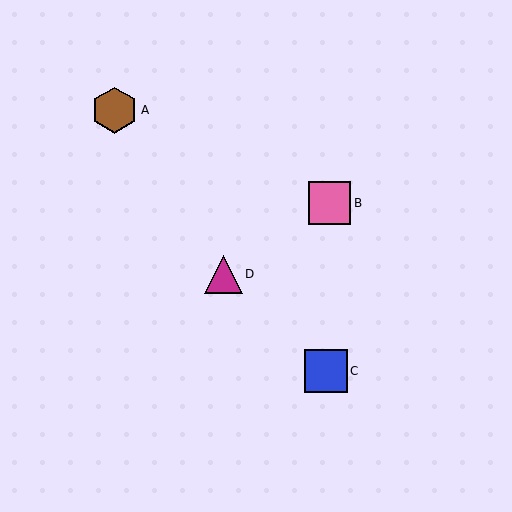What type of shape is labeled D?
Shape D is a magenta triangle.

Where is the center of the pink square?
The center of the pink square is at (329, 203).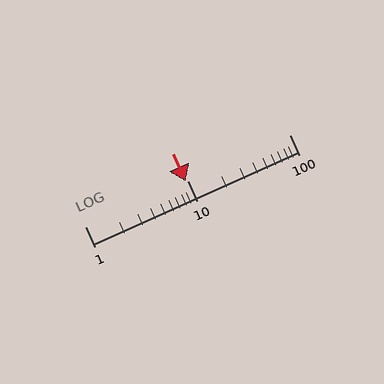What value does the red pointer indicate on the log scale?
The pointer indicates approximately 9.6.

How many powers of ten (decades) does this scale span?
The scale spans 2 decades, from 1 to 100.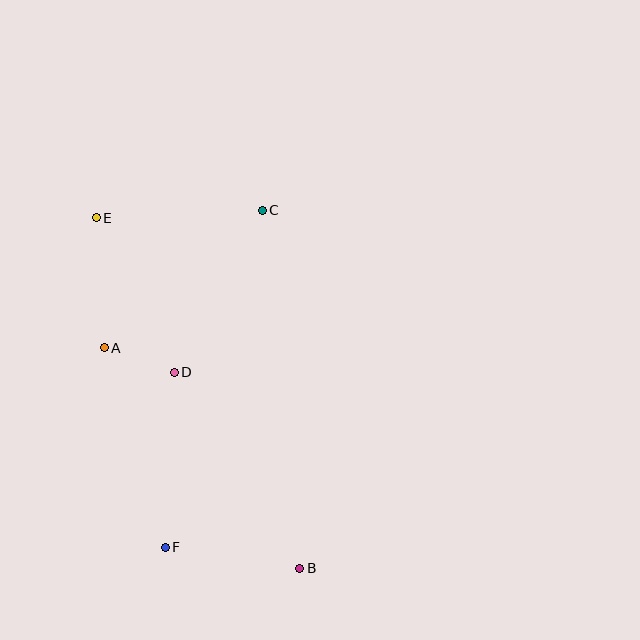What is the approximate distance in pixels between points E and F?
The distance between E and F is approximately 337 pixels.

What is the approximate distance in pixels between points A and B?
The distance between A and B is approximately 294 pixels.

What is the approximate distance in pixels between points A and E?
The distance between A and E is approximately 130 pixels.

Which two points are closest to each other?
Points A and D are closest to each other.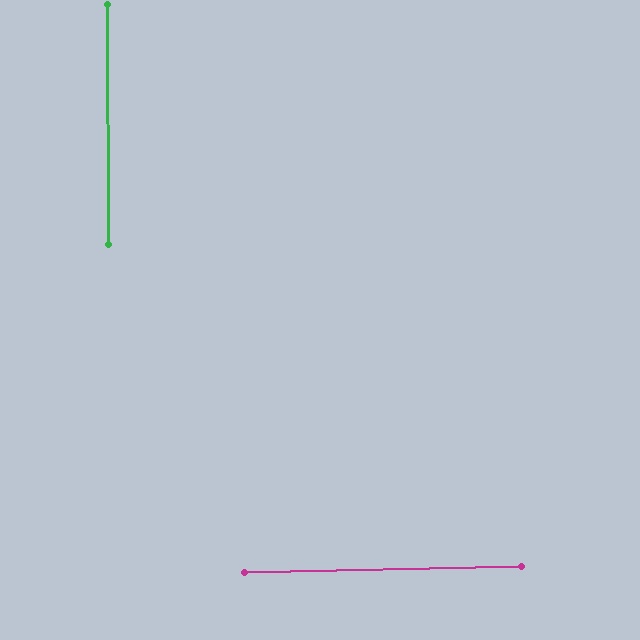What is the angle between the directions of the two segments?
Approximately 89 degrees.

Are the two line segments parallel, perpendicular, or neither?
Perpendicular — they meet at approximately 89°.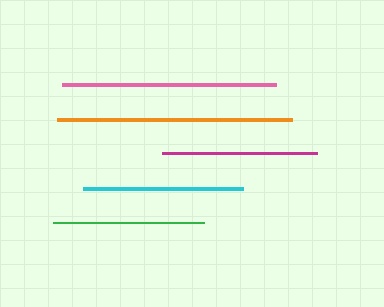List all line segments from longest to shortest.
From longest to shortest: orange, pink, cyan, magenta, green.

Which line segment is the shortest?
The green line is the shortest at approximately 150 pixels.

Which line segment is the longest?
The orange line is the longest at approximately 234 pixels.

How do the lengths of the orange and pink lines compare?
The orange and pink lines are approximately the same length.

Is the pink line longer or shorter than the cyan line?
The pink line is longer than the cyan line.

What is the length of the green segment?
The green segment is approximately 150 pixels long.